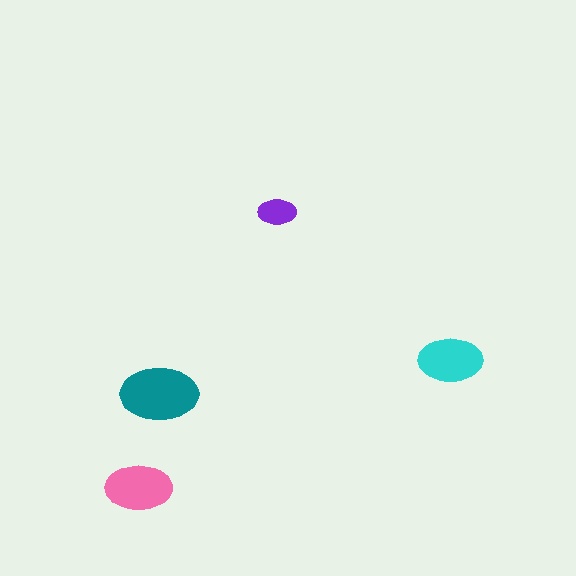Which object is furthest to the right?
The cyan ellipse is rightmost.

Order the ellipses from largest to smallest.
the teal one, the pink one, the cyan one, the purple one.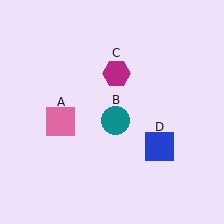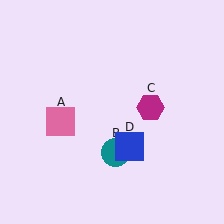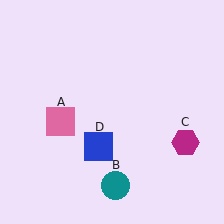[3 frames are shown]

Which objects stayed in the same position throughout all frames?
Pink square (object A) remained stationary.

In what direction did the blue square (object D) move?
The blue square (object D) moved left.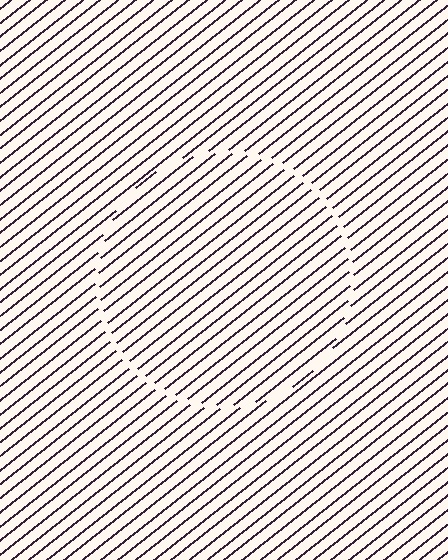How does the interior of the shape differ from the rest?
The interior of the shape contains the same grating, shifted by half a period — the contour is defined by the phase discontinuity where line-ends from the inner and outer gratings abut.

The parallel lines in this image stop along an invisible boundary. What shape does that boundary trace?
An illusory circle. The interior of the shape contains the same grating, shifted by half a period — the contour is defined by the phase discontinuity where line-ends from the inner and outer gratings abut.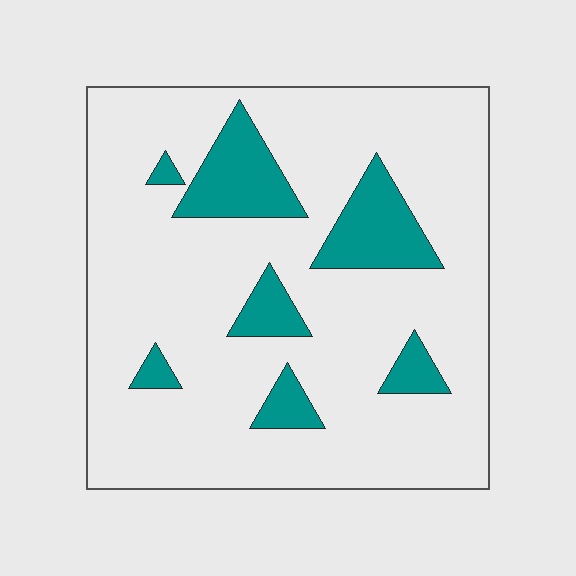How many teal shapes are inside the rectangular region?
7.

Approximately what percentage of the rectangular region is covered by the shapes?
Approximately 15%.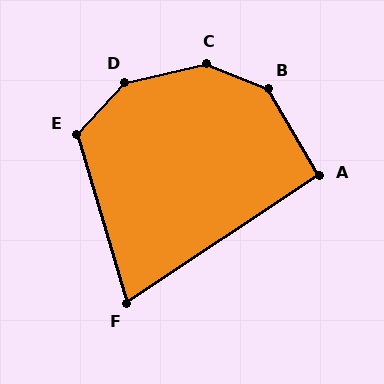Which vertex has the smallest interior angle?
F, at approximately 73 degrees.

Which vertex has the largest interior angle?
C, at approximately 146 degrees.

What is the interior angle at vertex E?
Approximately 121 degrees (obtuse).